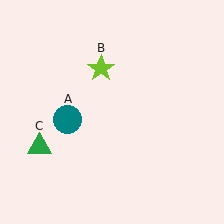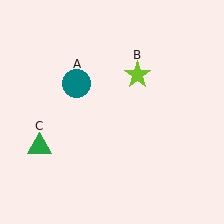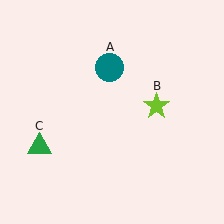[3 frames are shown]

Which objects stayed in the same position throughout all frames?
Green triangle (object C) remained stationary.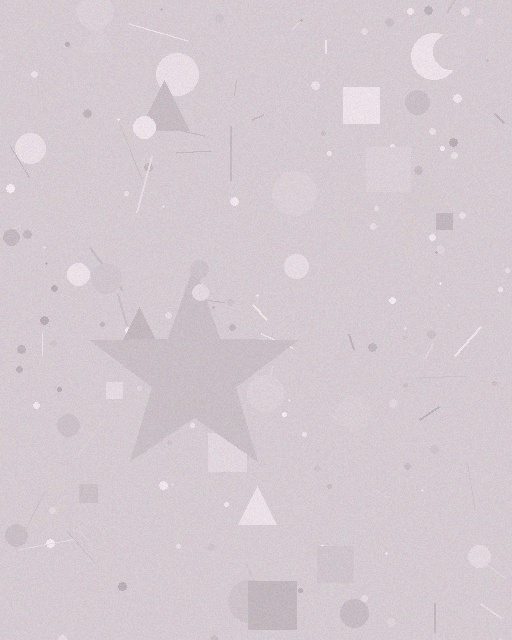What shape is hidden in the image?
A star is hidden in the image.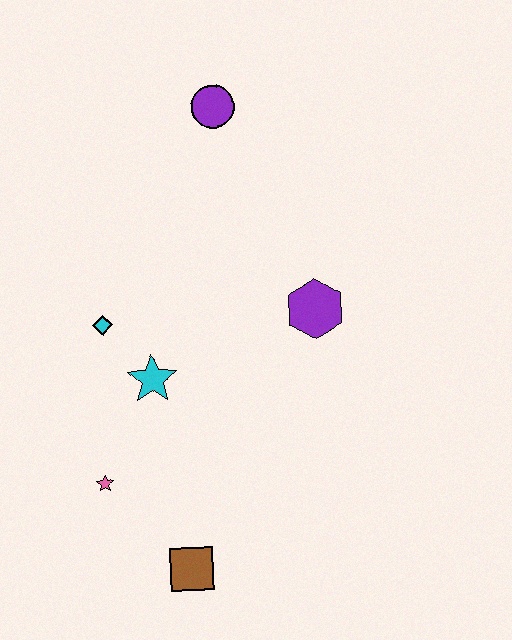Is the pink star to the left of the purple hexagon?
Yes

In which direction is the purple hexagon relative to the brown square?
The purple hexagon is above the brown square.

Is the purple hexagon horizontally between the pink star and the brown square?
No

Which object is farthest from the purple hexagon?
The brown square is farthest from the purple hexagon.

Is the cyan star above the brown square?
Yes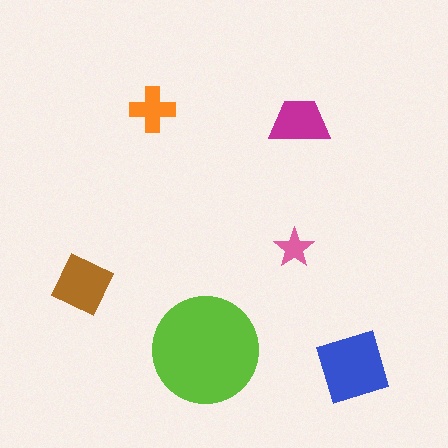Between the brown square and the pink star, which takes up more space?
The brown square.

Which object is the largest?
The lime circle.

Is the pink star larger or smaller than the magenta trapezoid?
Smaller.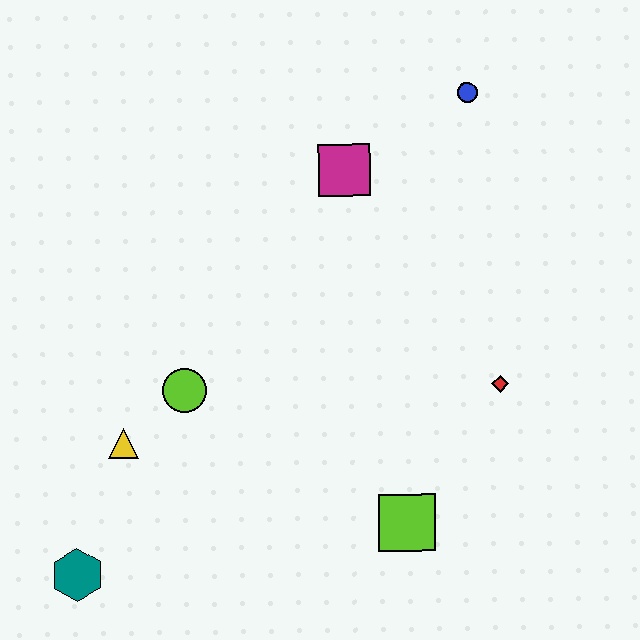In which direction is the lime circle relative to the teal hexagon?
The lime circle is above the teal hexagon.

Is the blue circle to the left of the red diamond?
Yes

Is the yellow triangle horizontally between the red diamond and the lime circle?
No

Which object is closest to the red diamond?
The lime square is closest to the red diamond.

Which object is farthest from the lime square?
The blue circle is farthest from the lime square.